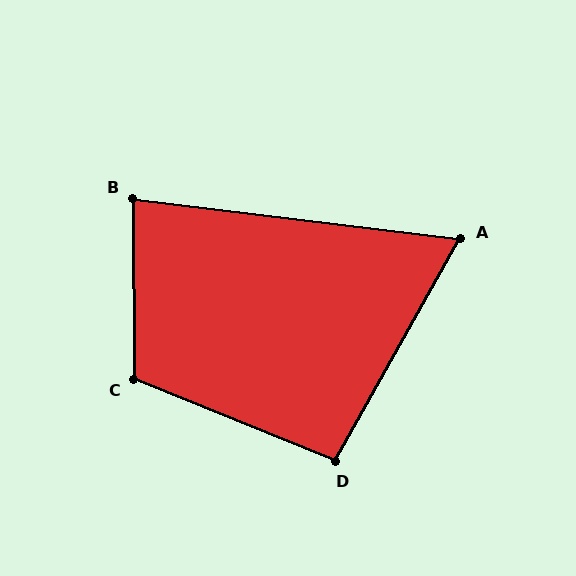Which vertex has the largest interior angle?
C, at approximately 112 degrees.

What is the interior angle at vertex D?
Approximately 97 degrees (obtuse).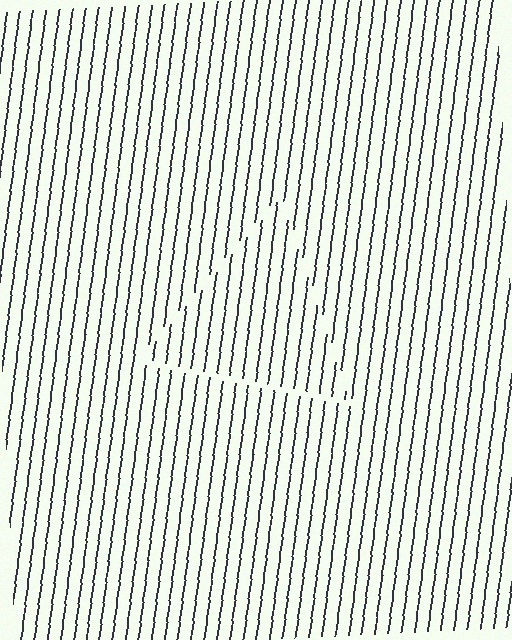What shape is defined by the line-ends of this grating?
An illusory triangle. The interior of the shape contains the same grating, shifted by half a period — the contour is defined by the phase discontinuity where line-ends from the inner and outer gratings abut.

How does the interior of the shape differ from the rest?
The interior of the shape contains the same grating, shifted by half a period — the contour is defined by the phase discontinuity where line-ends from the inner and outer gratings abut.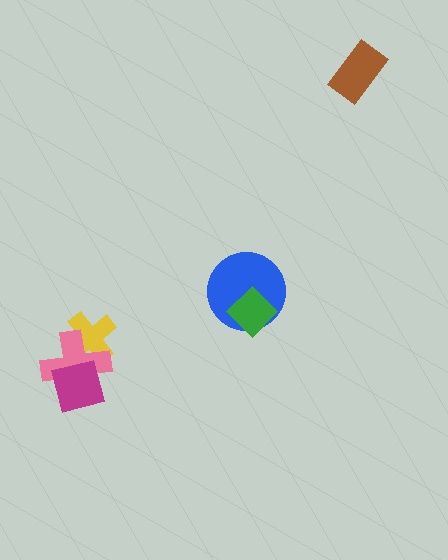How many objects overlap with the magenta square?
2 objects overlap with the magenta square.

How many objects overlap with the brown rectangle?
0 objects overlap with the brown rectangle.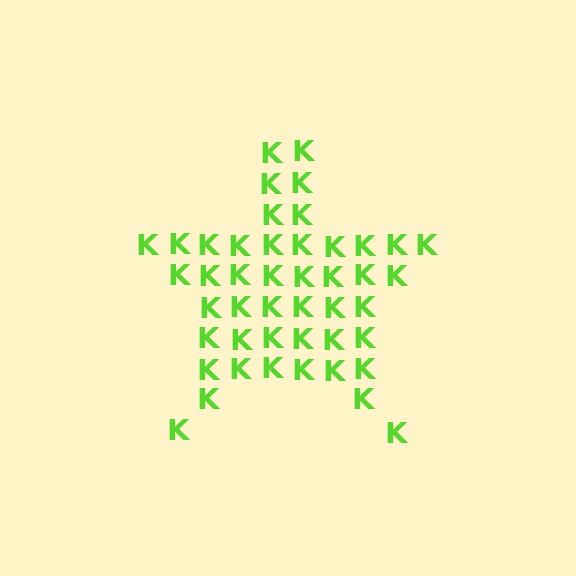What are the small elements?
The small elements are letter K's.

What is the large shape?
The large shape is a star.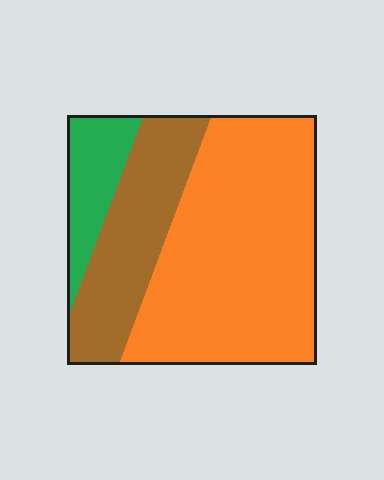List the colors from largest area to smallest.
From largest to smallest: orange, brown, green.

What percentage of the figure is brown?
Brown takes up between a sixth and a third of the figure.